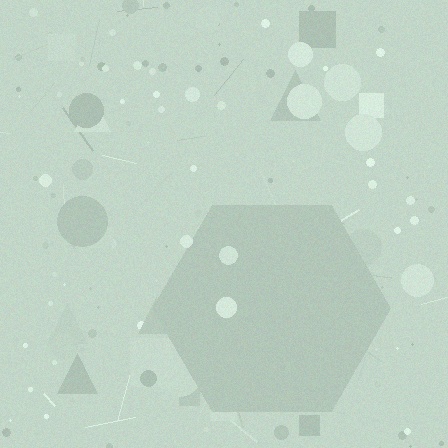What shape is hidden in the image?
A hexagon is hidden in the image.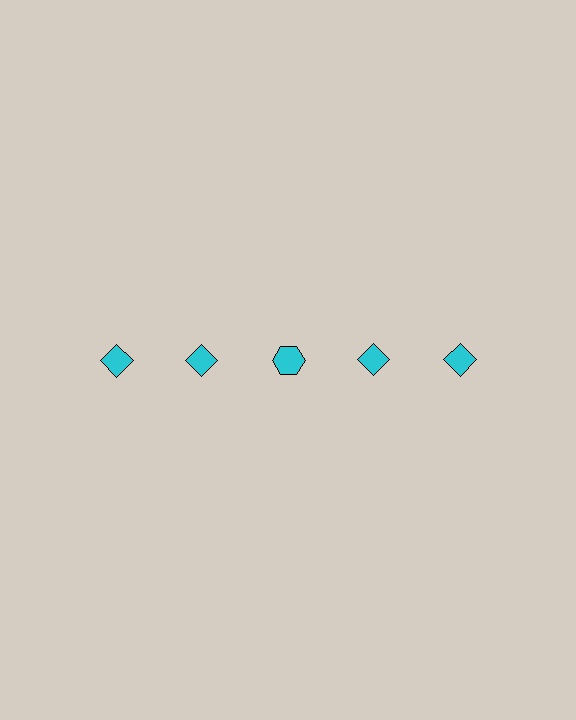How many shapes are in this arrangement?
There are 5 shapes arranged in a grid pattern.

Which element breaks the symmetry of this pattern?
The cyan hexagon in the top row, center column breaks the symmetry. All other shapes are cyan diamonds.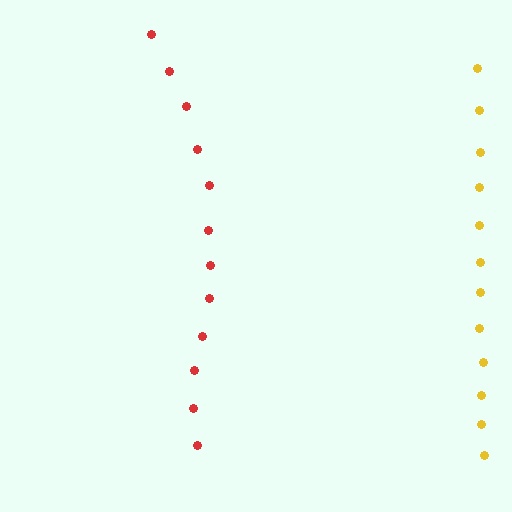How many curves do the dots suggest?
There are 2 distinct paths.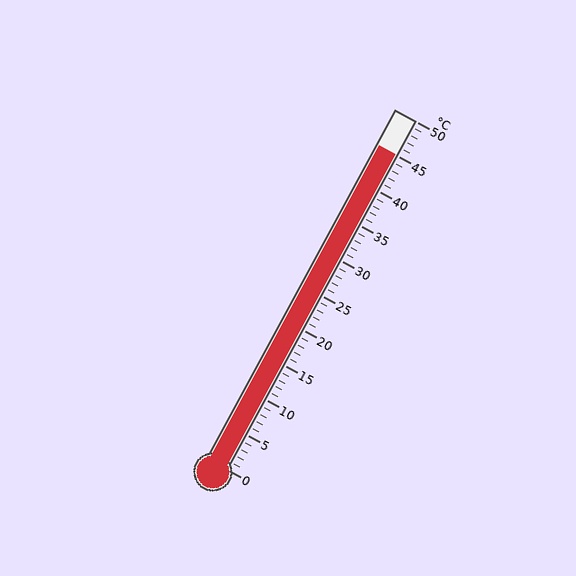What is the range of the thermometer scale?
The thermometer scale ranges from 0°C to 50°C.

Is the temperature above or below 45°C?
The temperature is at 45°C.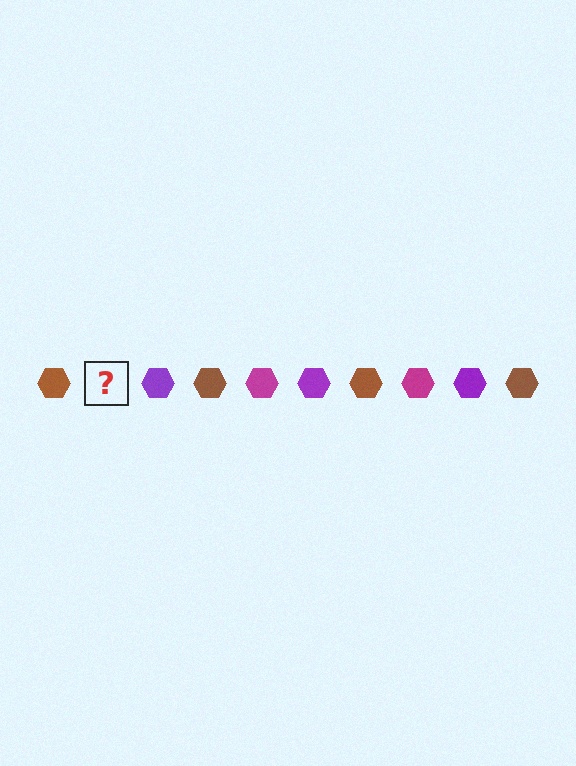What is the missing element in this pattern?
The missing element is a magenta hexagon.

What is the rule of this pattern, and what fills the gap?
The rule is that the pattern cycles through brown, magenta, purple hexagons. The gap should be filled with a magenta hexagon.